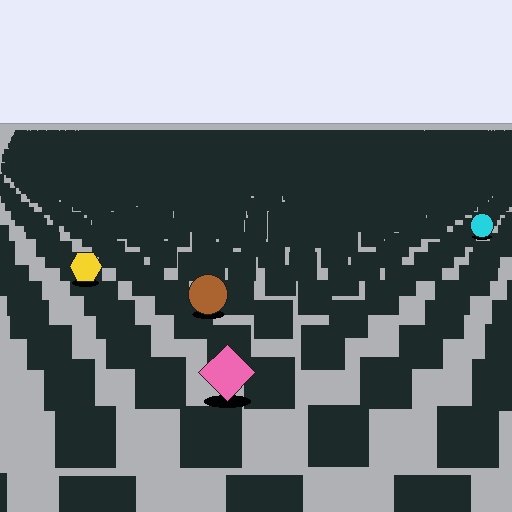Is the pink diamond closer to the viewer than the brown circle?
Yes. The pink diamond is closer — you can tell from the texture gradient: the ground texture is coarser near it.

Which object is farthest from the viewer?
The cyan circle is farthest from the viewer. It appears smaller and the ground texture around it is denser.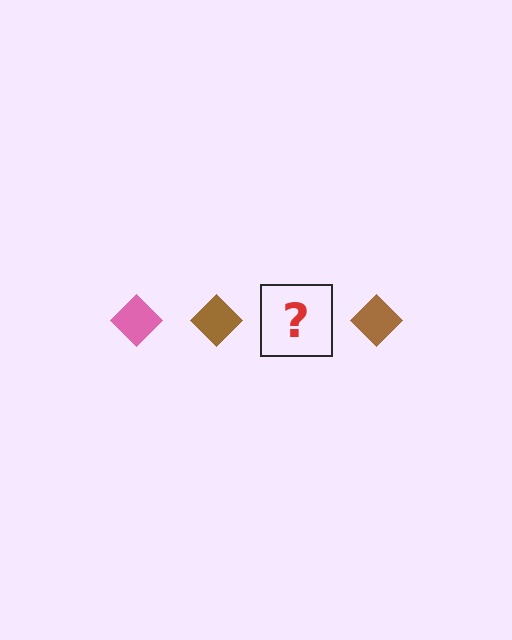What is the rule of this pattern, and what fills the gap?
The rule is that the pattern cycles through pink, brown diamonds. The gap should be filled with a pink diamond.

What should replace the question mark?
The question mark should be replaced with a pink diamond.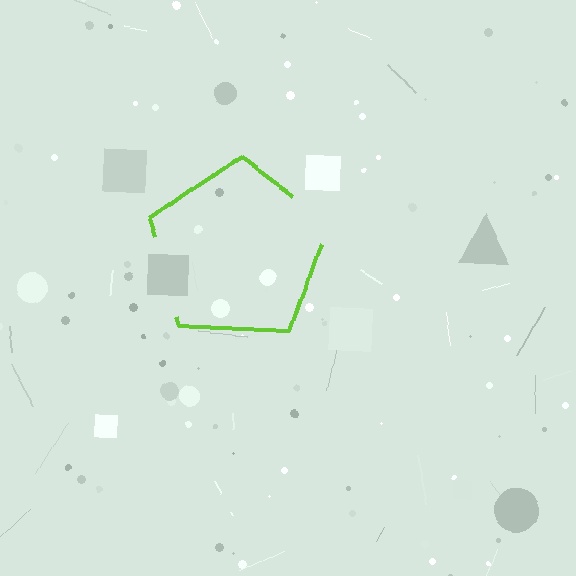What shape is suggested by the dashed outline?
The dashed outline suggests a pentagon.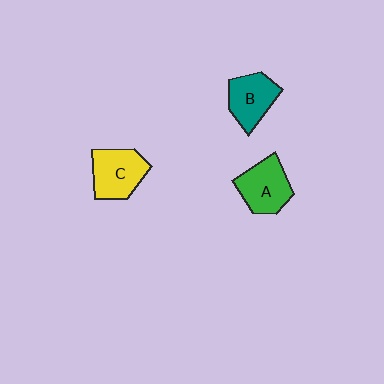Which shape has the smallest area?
Shape B (teal).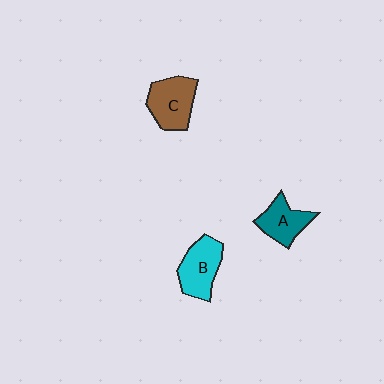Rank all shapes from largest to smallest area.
From largest to smallest: C (brown), B (cyan), A (teal).